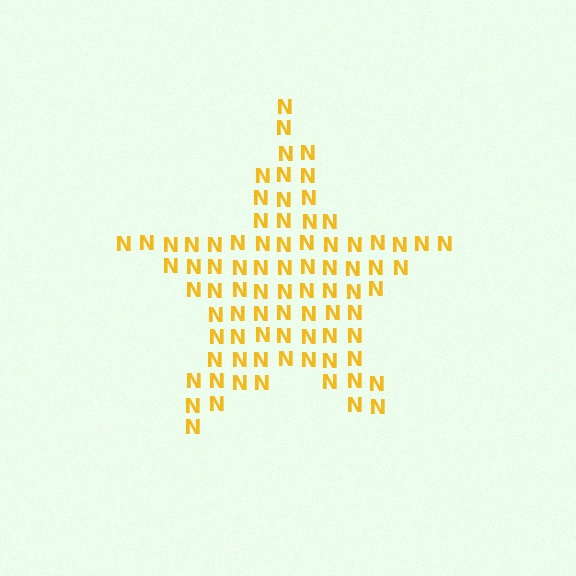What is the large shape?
The large shape is a star.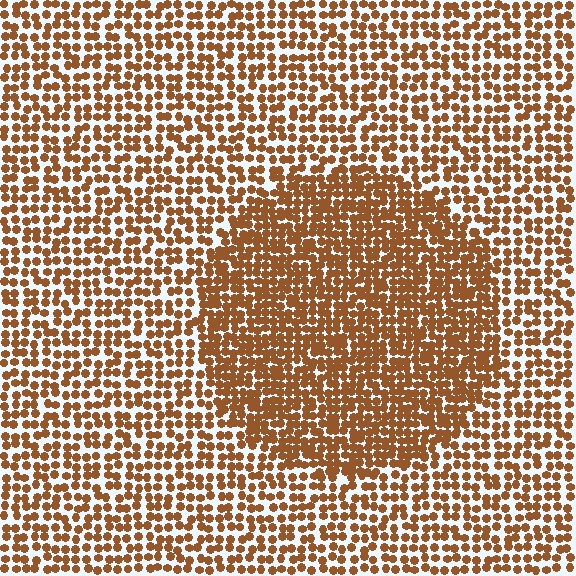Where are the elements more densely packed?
The elements are more densely packed inside the circle boundary.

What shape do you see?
I see a circle.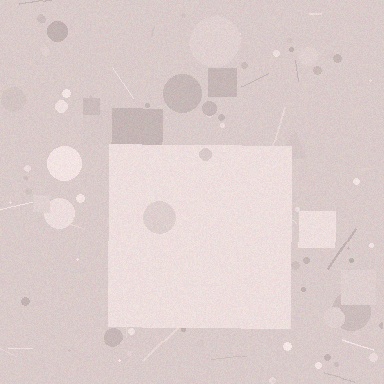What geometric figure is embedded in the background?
A square is embedded in the background.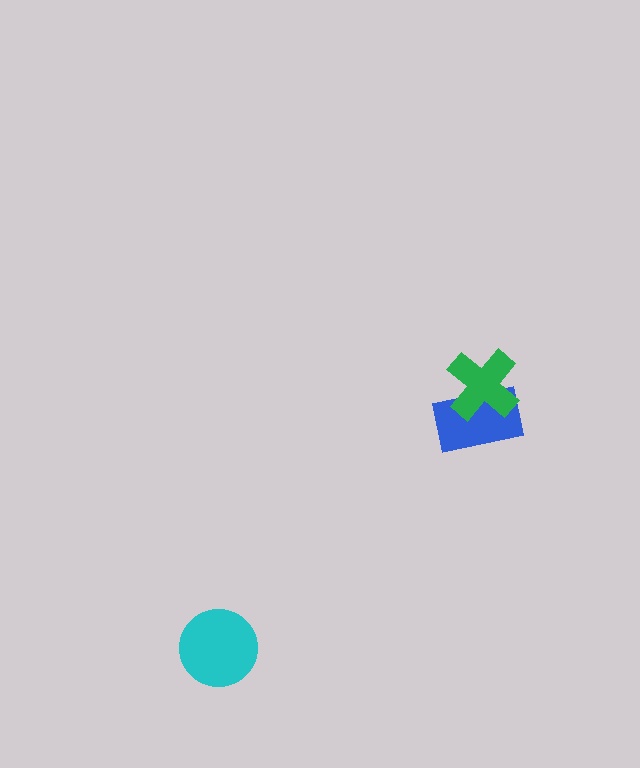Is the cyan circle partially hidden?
No, no other shape covers it.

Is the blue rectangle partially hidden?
Yes, it is partially covered by another shape.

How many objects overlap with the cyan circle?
0 objects overlap with the cyan circle.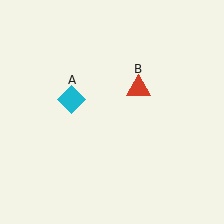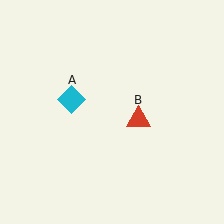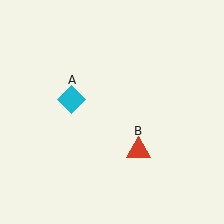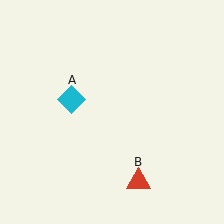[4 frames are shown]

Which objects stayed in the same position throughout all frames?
Cyan diamond (object A) remained stationary.